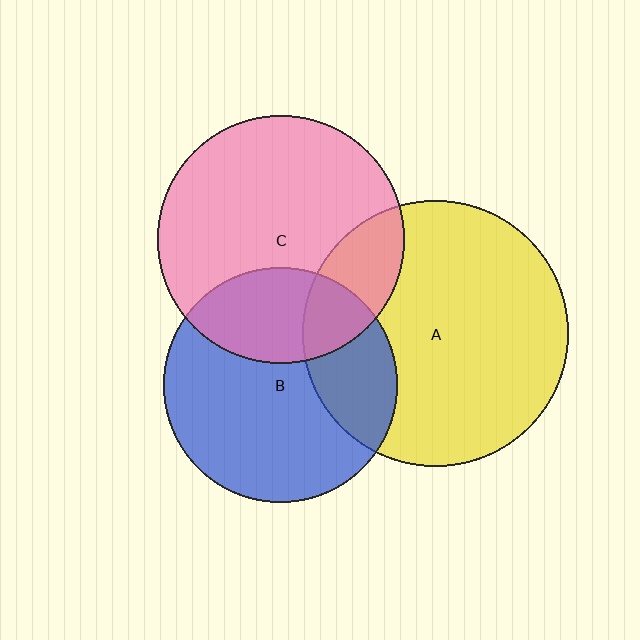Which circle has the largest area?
Circle A (yellow).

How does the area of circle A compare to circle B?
Approximately 1.3 times.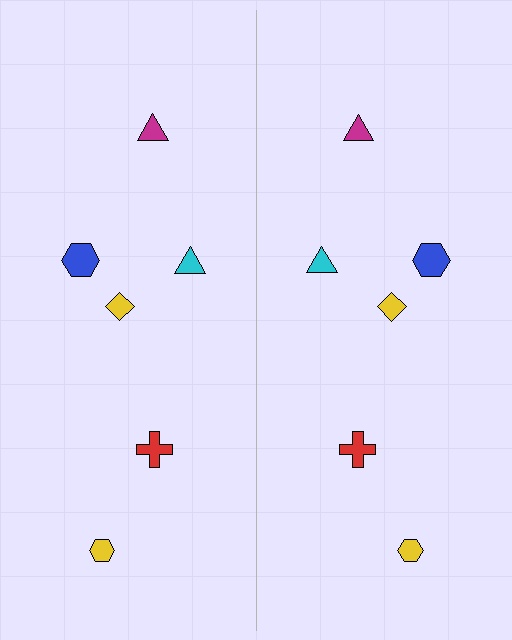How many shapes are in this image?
There are 12 shapes in this image.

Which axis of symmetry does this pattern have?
The pattern has a vertical axis of symmetry running through the center of the image.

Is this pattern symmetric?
Yes, this pattern has bilateral (reflection) symmetry.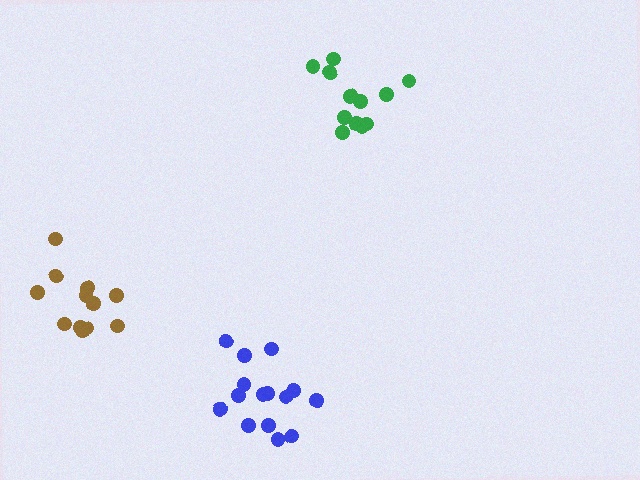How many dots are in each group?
Group 1: 15 dots, Group 2: 12 dots, Group 3: 12 dots (39 total).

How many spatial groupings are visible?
There are 3 spatial groupings.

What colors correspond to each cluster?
The clusters are colored: blue, brown, green.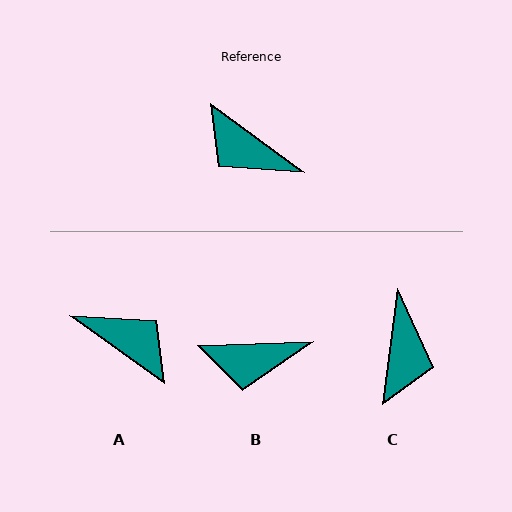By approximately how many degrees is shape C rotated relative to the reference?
Approximately 119 degrees counter-clockwise.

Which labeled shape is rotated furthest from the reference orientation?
A, about 180 degrees away.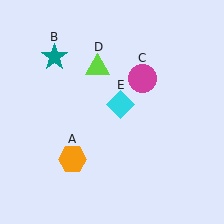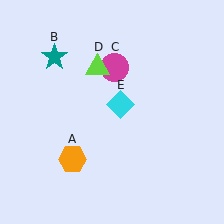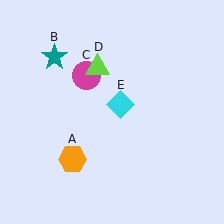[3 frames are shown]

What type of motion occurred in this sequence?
The magenta circle (object C) rotated counterclockwise around the center of the scene.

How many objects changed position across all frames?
1 object changed position: magenta circle (object C).